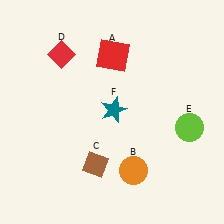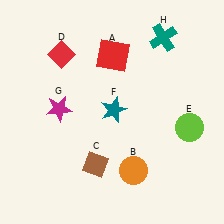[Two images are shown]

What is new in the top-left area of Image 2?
A magenta star (G) was added in the top-left area of Image 2.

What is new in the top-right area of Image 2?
A teal cross (H) was added in the top-right area of Image 2.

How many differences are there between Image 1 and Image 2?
There are 2 differences between the two images.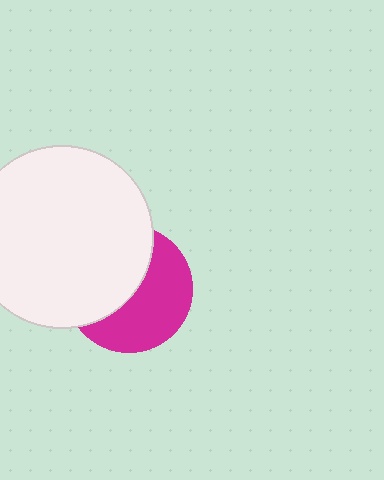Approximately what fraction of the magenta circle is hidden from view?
Roughly 49% of the magenta circle is hidden behind the white circle.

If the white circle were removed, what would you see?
You would see the complete magenta circle.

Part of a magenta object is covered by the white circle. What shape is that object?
It is a circle.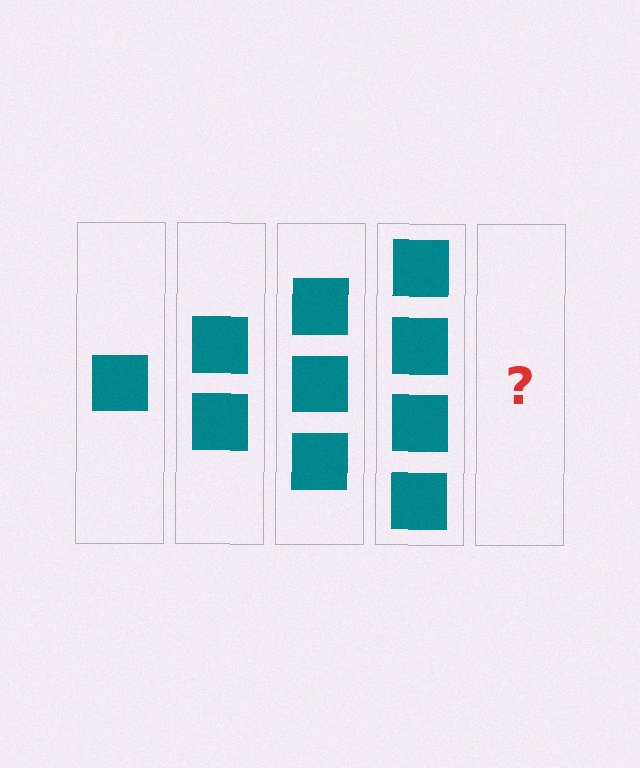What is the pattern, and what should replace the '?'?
The pattern is that each step adds one more square. The '?' should be 5 squares.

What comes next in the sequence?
The next element should be 5 squares.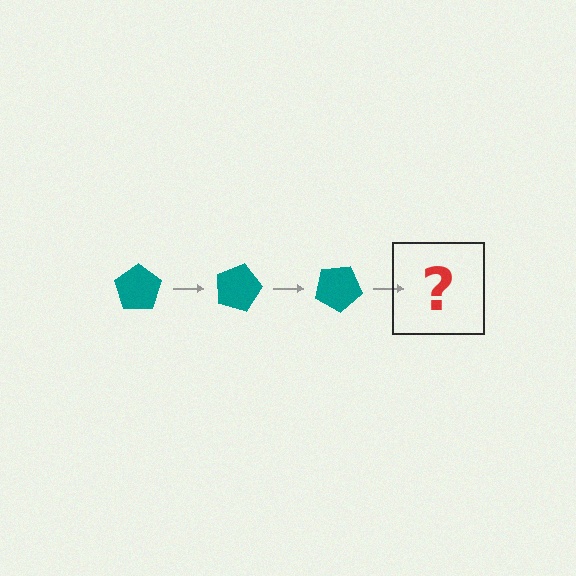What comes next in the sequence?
The next element should be a teal pentagon rotated 45 degrees.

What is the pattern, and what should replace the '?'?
The pattern is that the pentagon rotates 15 degrees each step. The '?' should be a teal pentagon rotated 45 degrees.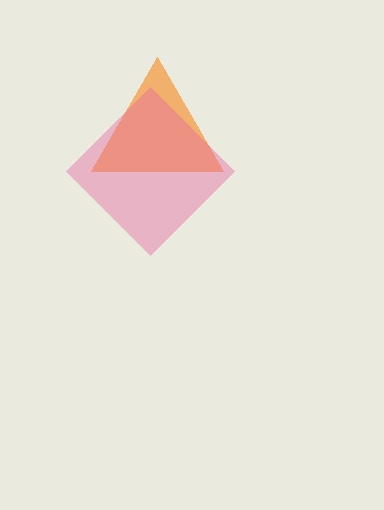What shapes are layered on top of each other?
The layered shapes are: an orange triangle, a pink diamond.